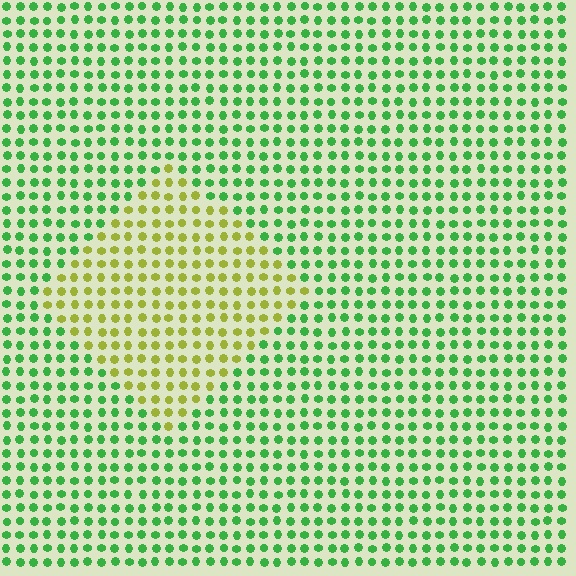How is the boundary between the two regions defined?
The boundary is defined purely by a slight shift in hue (about 54 degrees). Spacing, size, and orientation are identical on both sides.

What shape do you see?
I see a diamond.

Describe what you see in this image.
The image is filled with small green elements in a uniform arrangement. A diamond-shaped region is visible where the elements are tinted to a slightly different hue, forming a subtle color boundary.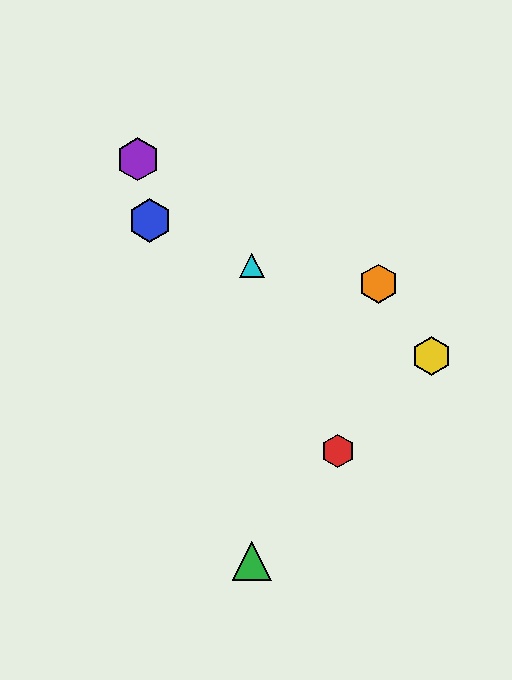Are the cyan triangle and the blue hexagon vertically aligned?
No, the cyan triangle is at x≈252 and the blue hexagon is at x≈150.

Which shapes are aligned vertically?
The green triangle, the cyan triangle are aligned vertically.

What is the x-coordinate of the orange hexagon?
The orange hexagon is at x≈379.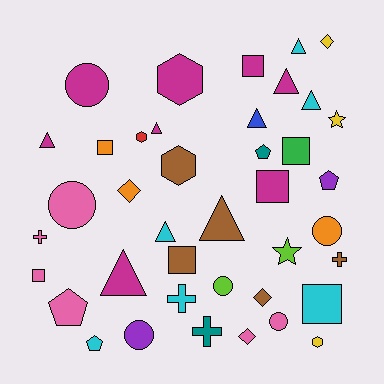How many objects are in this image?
There are 40 objects.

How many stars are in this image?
There are 2 stars.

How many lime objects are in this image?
There are 2 lime objects.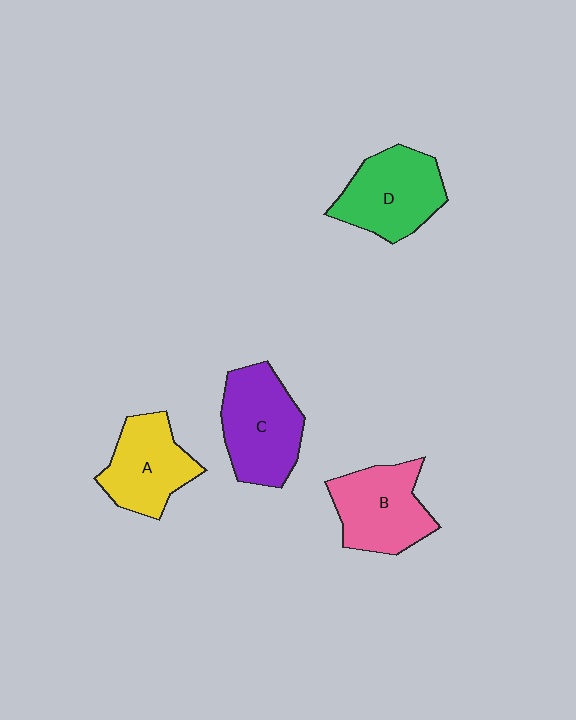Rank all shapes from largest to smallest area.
From largest to smallest: C (purple), D (green), B (pink), A (yellow).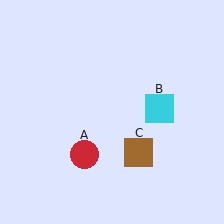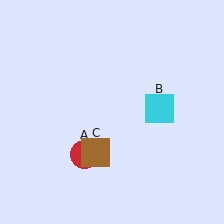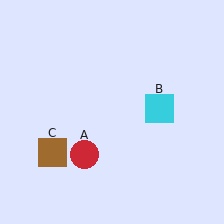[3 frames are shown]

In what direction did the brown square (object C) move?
The brown square (object C) moved left.